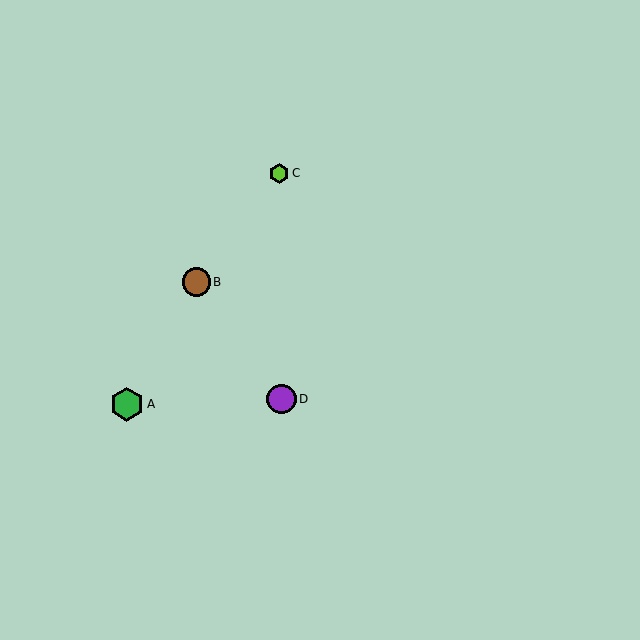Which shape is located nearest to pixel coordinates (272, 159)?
The lime hexagon (labeled C) at (279, 173) is nearest to that location.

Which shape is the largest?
The green hexagon (labeled A) is the largest.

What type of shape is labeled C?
Shape C is a lime hexagon.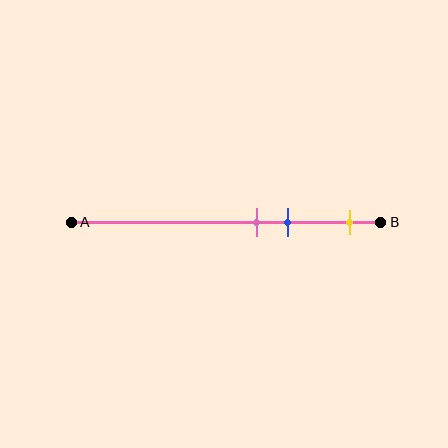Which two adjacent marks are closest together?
The pink and blue marks are the closest adjacent pair.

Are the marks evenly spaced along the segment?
No, the marks are not evenly spaced.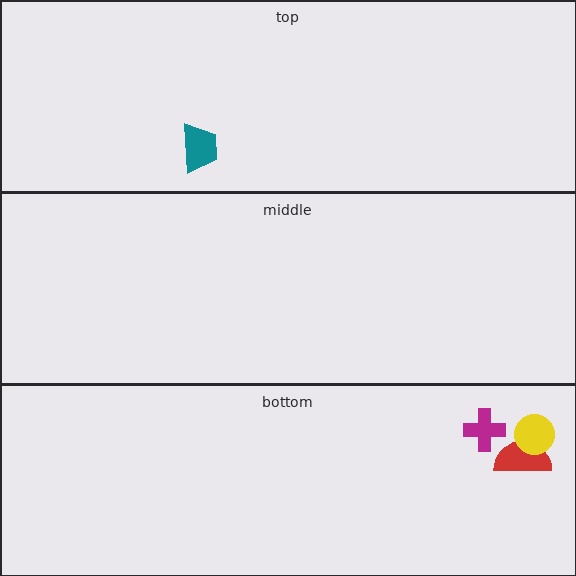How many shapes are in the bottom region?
3.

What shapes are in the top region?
The teal trapezoid.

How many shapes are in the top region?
1.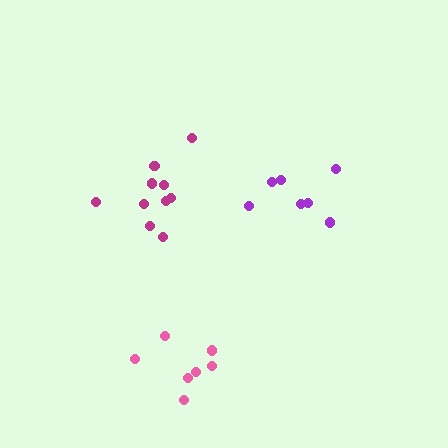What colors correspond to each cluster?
The clusters are colored: magenta, purple, pink.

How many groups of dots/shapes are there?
There are 3 groups.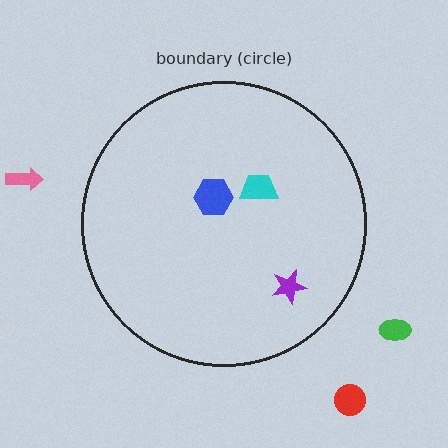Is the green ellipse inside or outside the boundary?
Outside.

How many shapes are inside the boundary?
3 inside, 3 outside.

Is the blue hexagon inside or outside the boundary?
Inside.